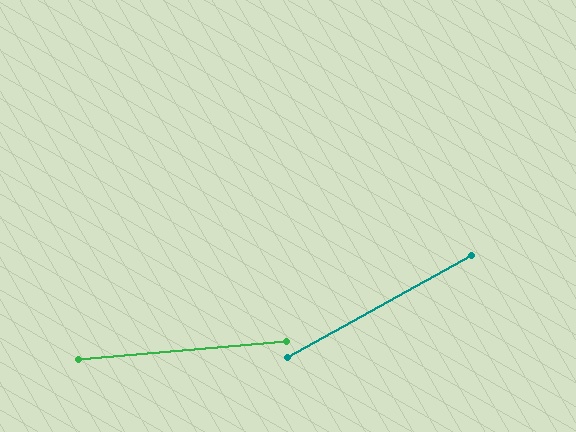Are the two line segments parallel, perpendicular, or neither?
Neither parallel nor perpendicular — they differ by about 24°.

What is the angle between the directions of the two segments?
Approximately 24 degrees.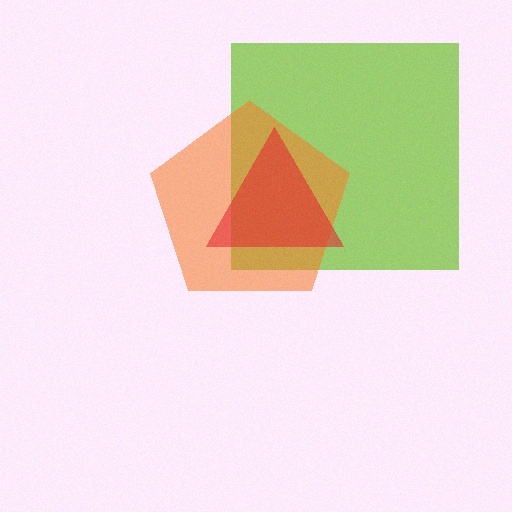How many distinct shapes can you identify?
There are 3 distinct shapes: a lime square, an orange pentagon, a red triangle.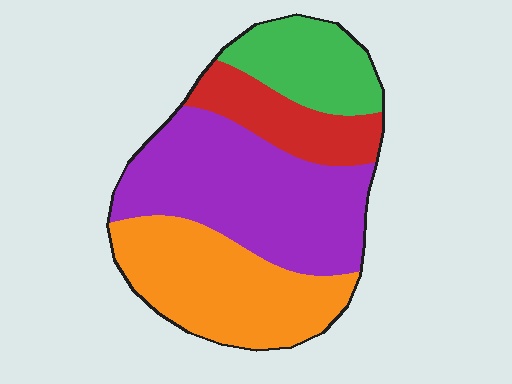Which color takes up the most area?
Purple, at roughly 40%.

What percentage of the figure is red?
Red takes up about one eighth (1/8) of the figure.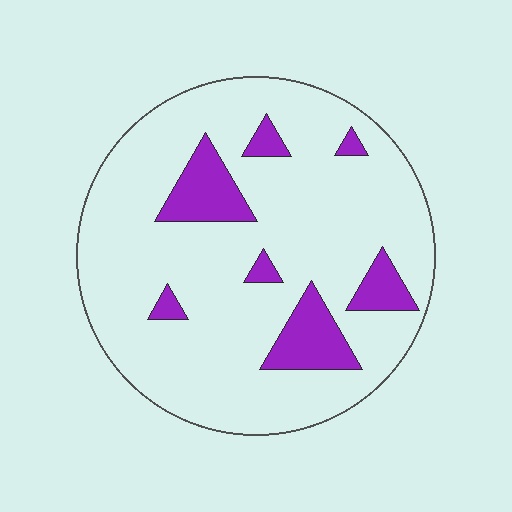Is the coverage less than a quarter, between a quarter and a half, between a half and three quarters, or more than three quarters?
Less than a quarter.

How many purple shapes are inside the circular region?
7.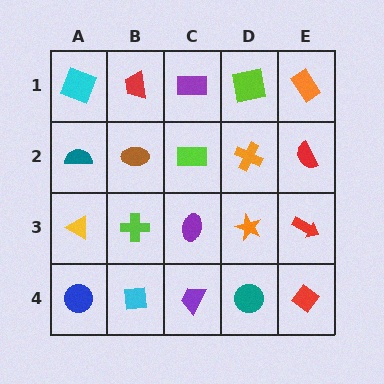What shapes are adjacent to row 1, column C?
A lime rectangle (row 2, column C), a red trapezoid (row 1, column B), a lime square (row 1, column D).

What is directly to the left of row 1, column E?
A lime square.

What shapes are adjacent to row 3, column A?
A teal semicircle (row 2, column A), a blue circle (row 4, column A), a lime cross (row 3, column B).